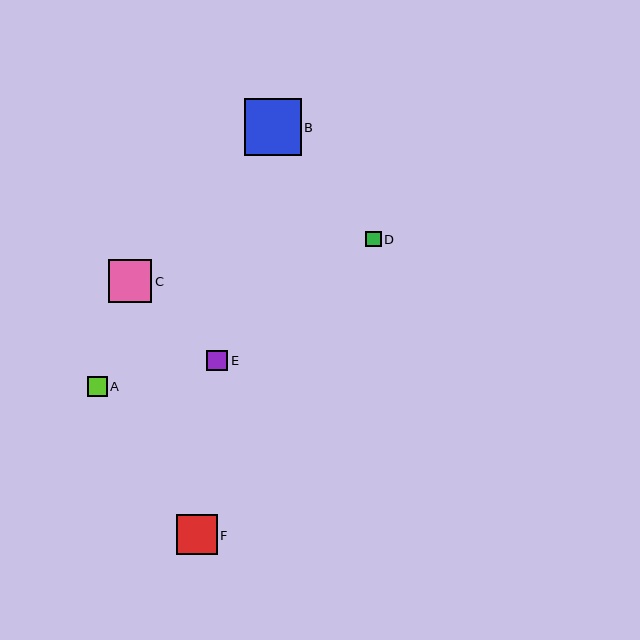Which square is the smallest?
Square D is the smallest with a size of approximately 16 pixels.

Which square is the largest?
Square B is the largest with a size of approximately 57 pixels.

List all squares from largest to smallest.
From largest to smallest: B, C, F, E, A, D.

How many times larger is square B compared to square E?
Square B is approximately 2.7 times the size of square E.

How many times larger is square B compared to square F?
Square B is approximately 1.4 times the size of square F.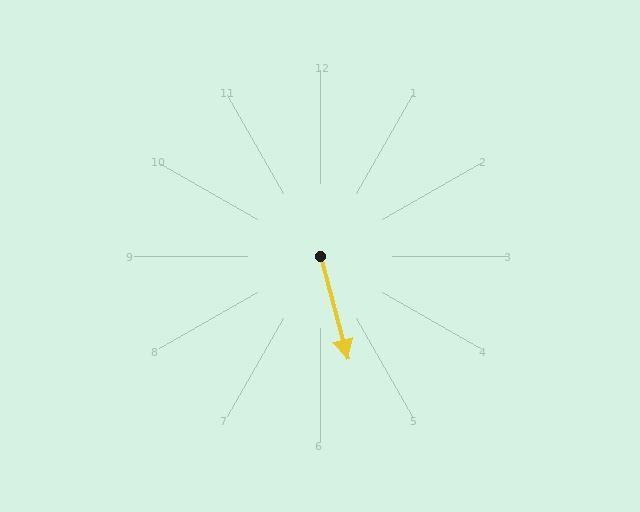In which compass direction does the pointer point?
South.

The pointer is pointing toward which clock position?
Roughly 6 o'clock.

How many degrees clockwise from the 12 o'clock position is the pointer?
Approximately 165 degrees.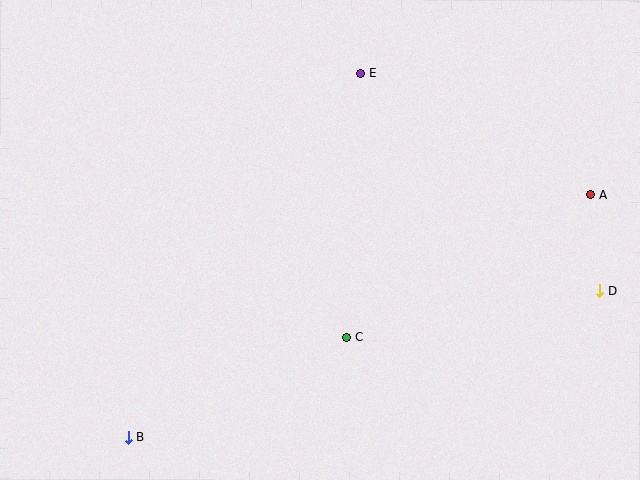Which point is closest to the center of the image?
Point C at (346, 337) is closest to the center.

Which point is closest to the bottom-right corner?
Point D is closest to the bottom-right corner.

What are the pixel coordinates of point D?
Point D is at (600, 291).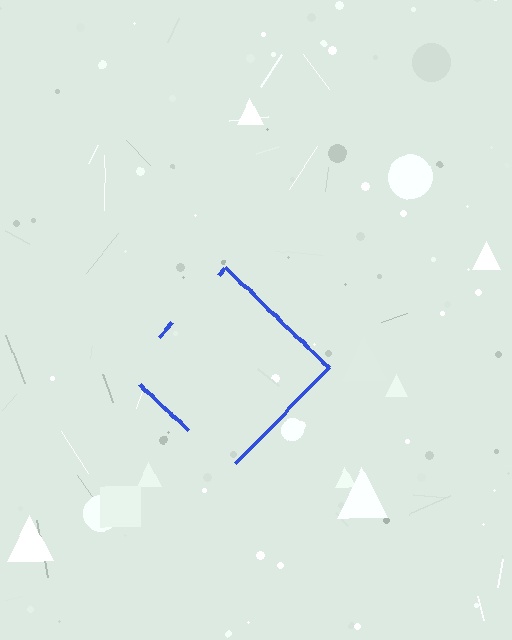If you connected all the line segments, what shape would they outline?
They would outline a diamond.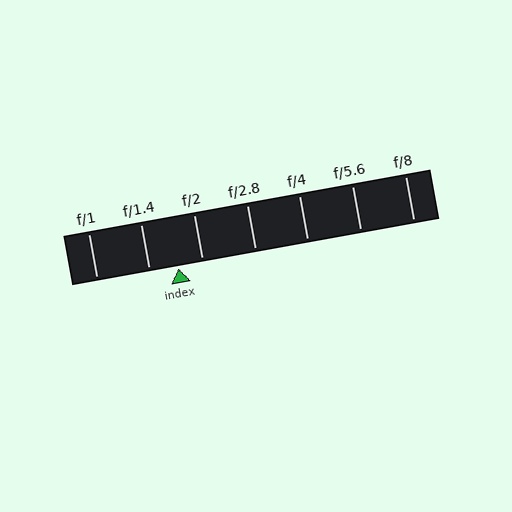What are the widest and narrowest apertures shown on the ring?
The widest aperture shown is f/1 and the narrowest is f/8.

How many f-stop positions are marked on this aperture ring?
There are 7 f-stop positions marked.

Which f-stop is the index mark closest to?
The index mark is closest to f/2.